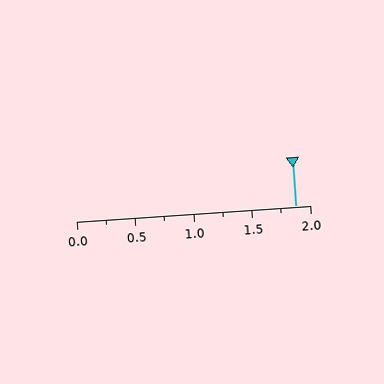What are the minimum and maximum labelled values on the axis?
The axis runs from 0.0 to 2.0.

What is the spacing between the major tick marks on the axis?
The major ticks are spaced 0.5 apart.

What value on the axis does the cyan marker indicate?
The marker indicates approximately 1.88.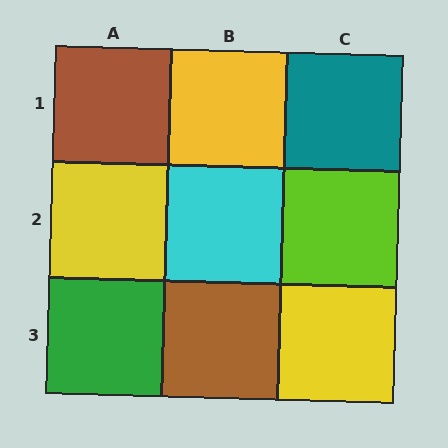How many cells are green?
1 cell is green.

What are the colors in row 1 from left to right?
Brown, yellow, teal.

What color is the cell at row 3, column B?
Brown.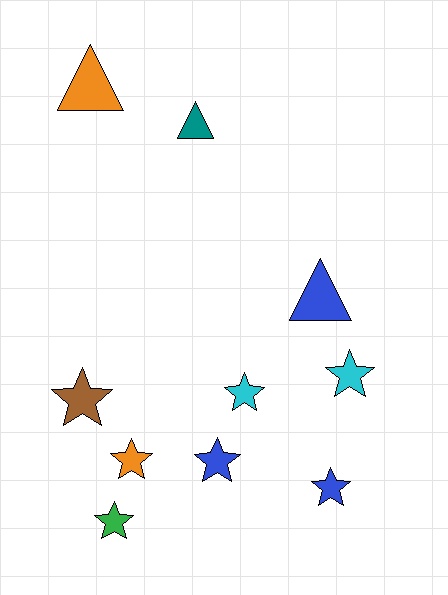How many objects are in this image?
There are 10 objects.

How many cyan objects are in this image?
There are 2 cyan objects.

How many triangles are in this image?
There are 3 triangles.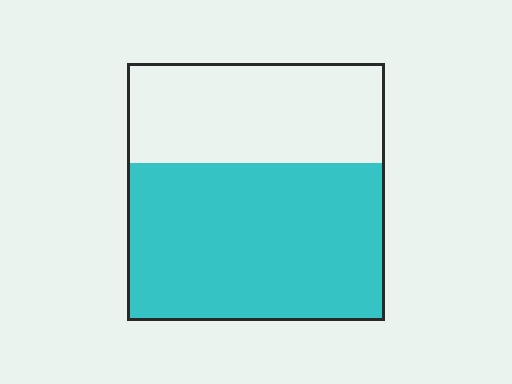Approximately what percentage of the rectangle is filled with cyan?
Approximately 60%.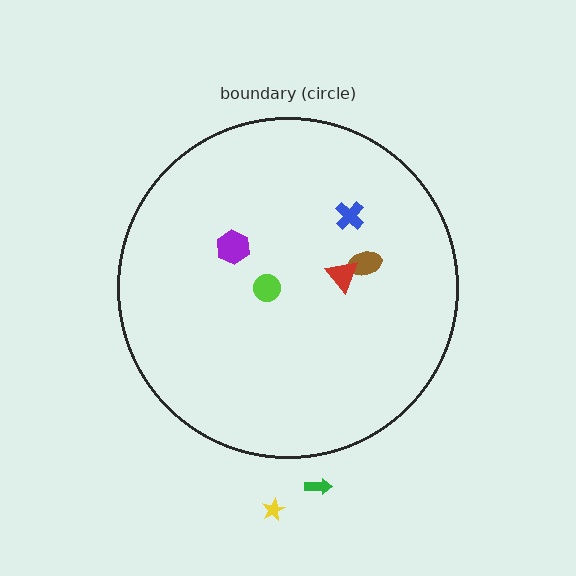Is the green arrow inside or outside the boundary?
Outside.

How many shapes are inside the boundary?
5 inside, 2 outside.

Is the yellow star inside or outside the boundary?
Outside.